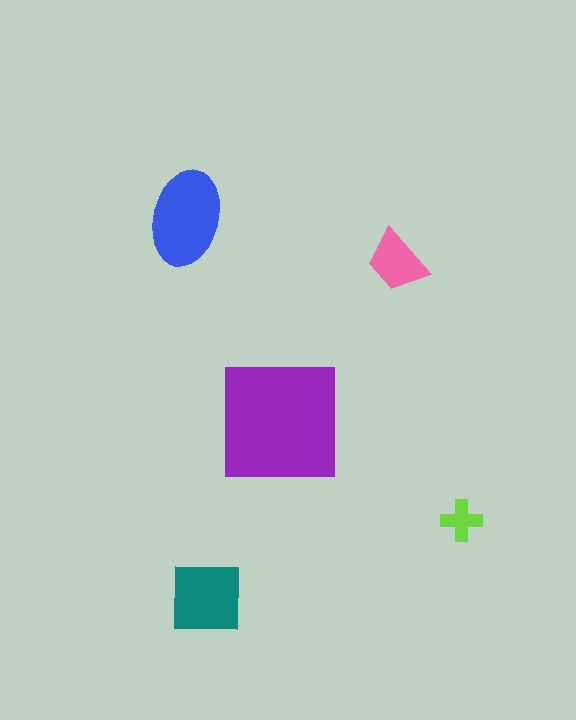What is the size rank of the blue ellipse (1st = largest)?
2nd.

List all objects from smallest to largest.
The lime cross, the pink trapezoid, the teal square, the blue ellipse, the purple square.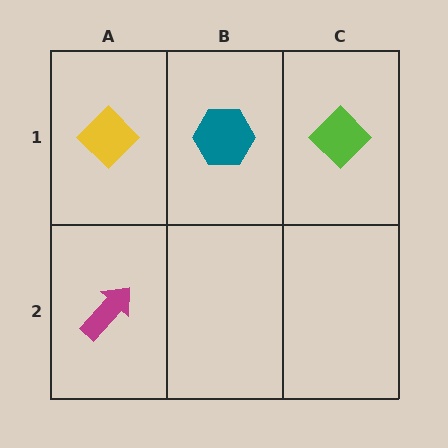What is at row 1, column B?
A teal hexagon.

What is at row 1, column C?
A lime diamond.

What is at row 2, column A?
A magenta arrow.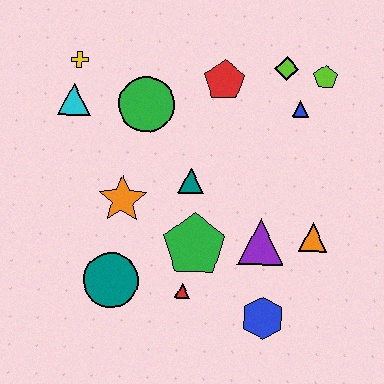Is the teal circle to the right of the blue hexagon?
No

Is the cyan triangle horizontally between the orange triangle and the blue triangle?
No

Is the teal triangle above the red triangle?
Yes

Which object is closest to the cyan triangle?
The yellow cross is closest to the cyan triangle.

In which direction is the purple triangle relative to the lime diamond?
The purple triangle is below the lime diamond.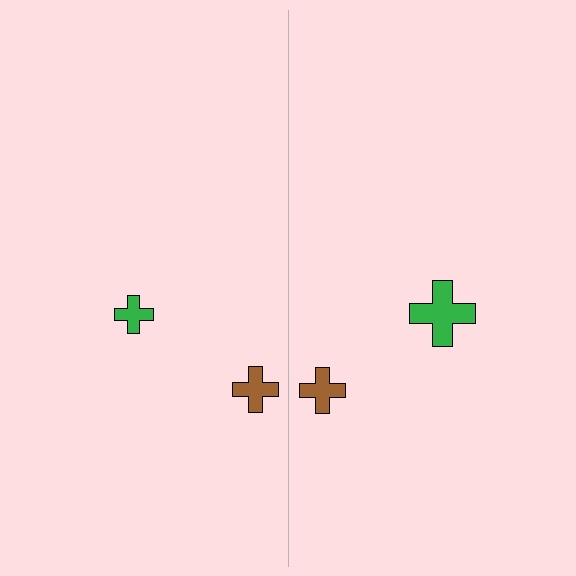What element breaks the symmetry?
The green cross on the right side has a different size than its mirror counterpart.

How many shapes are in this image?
There are 4 shapes in this image.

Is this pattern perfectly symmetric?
No, the pattern is not perfectly symmetric. The green cross on the right side has a different size than its mirror counterpart.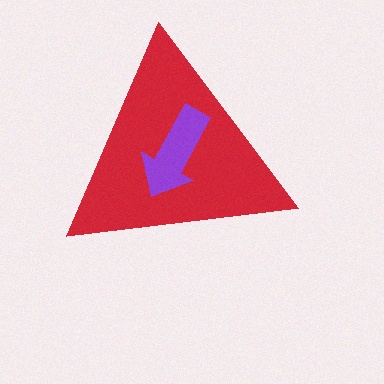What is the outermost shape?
The red triangle.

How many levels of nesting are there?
2.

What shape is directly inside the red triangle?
The purple arrow.